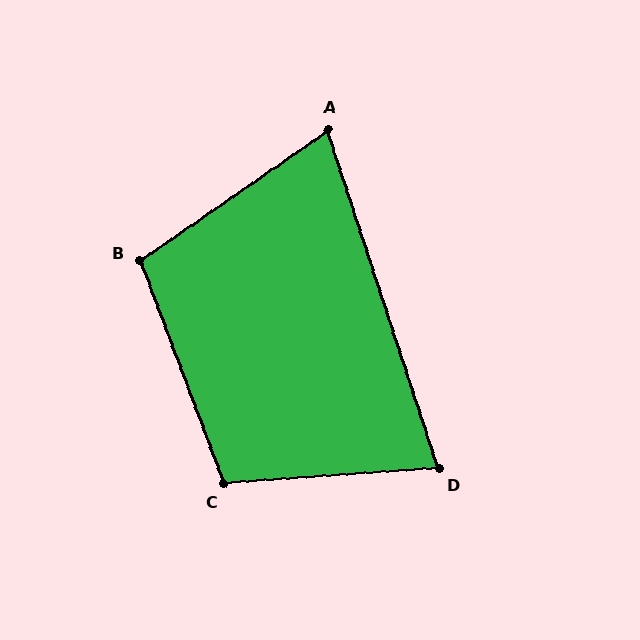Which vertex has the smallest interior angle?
A, at approximately 74 degrees.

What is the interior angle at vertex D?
Approximately 76 degrees (acute).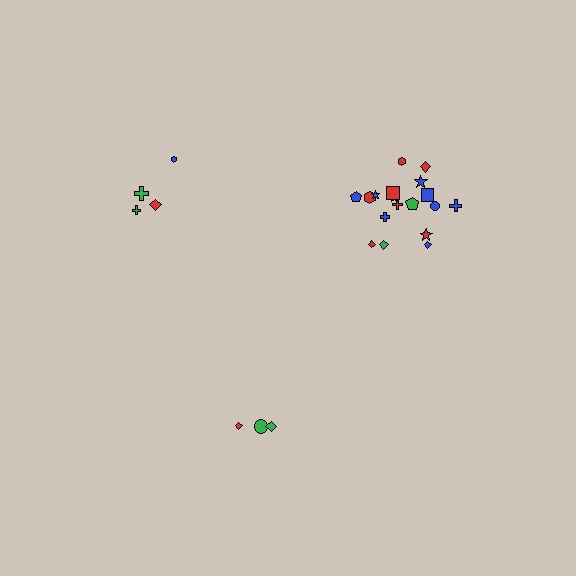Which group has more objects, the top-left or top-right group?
The top-right group.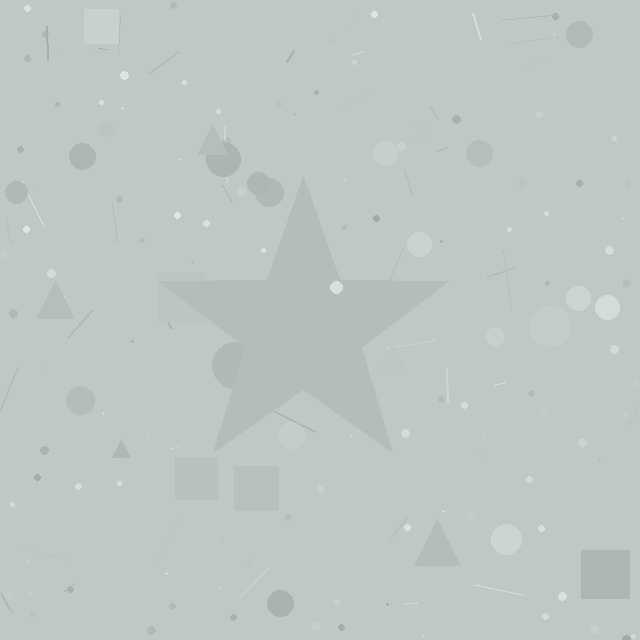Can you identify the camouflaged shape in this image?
The camouflaged shape is a star.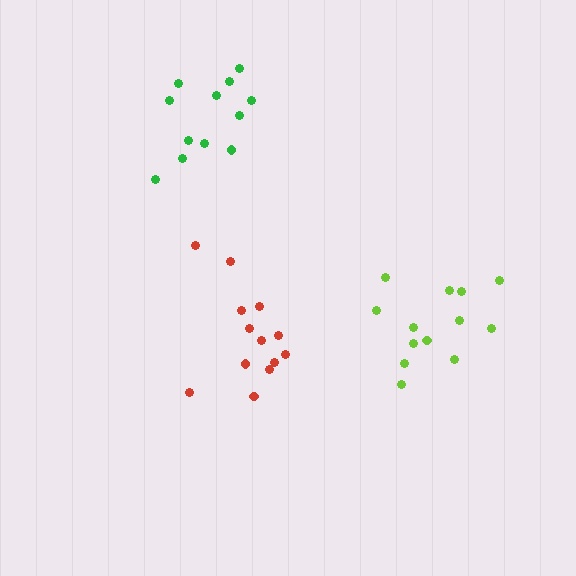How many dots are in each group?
Group 1: 13 dots, Group 2: 13 dots, Group 3: 12 dots (38 total).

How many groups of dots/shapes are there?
There are 3 groups.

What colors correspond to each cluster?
The clusters are colored: lime, red, green.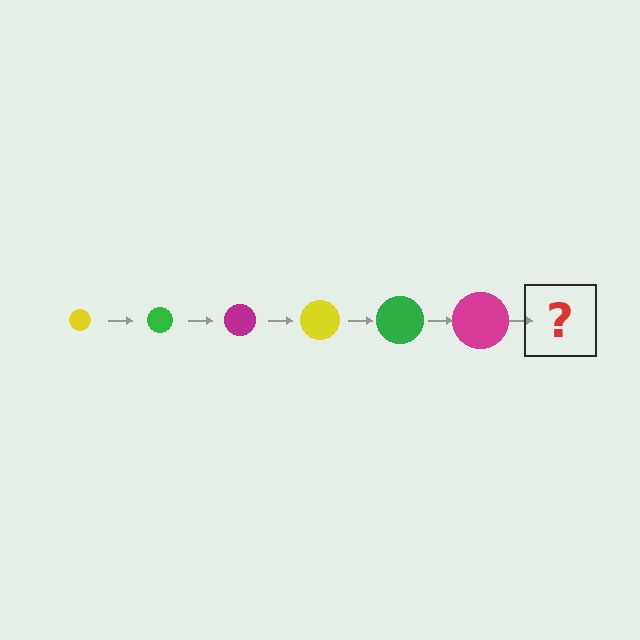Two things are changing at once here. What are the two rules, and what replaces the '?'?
The two rules are that the circle grows larger each step and the color cycles through yellow, green, and magenta. The '?' should be a yellow circle, larger than the previous one.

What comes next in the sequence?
The next element should be a yellow circle, larger than the previous one.